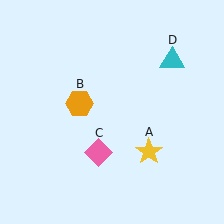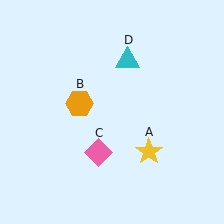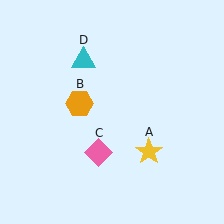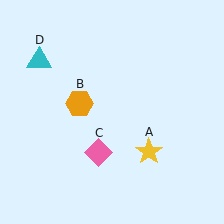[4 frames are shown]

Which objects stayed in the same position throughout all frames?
Yellow star (object A) and orange hexagon (object B) and pink diamond (object C) remained stationary.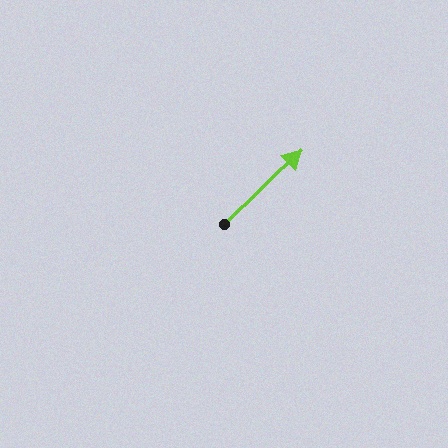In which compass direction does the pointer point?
Northeast.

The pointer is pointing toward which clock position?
Roughly 2 o'clock.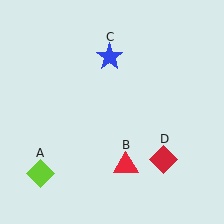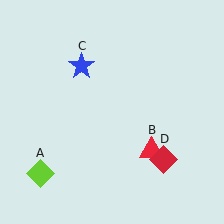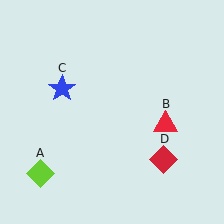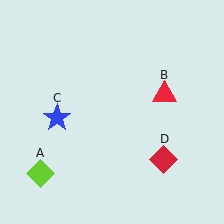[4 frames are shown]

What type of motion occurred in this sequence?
The red triangle (object B), blue star (object C) rotated counterclockwise around the center of the scene.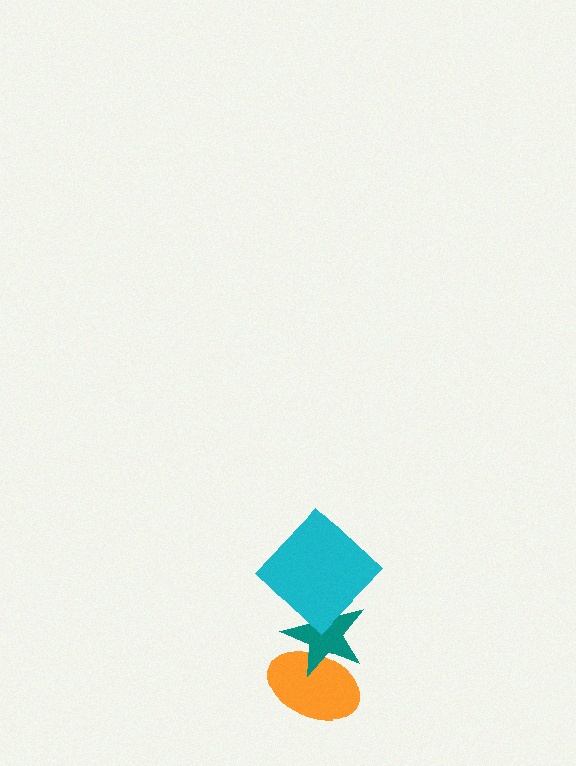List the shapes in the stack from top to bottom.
From top to bottom: the cyan diamond, the teal star, the orange ellipse.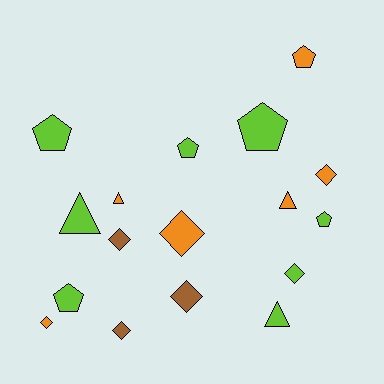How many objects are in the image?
There are 17 objects.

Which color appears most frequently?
Lime, with 8 objects.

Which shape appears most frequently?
Diamond, with 7 objects.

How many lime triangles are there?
There are 2 lime triangles.